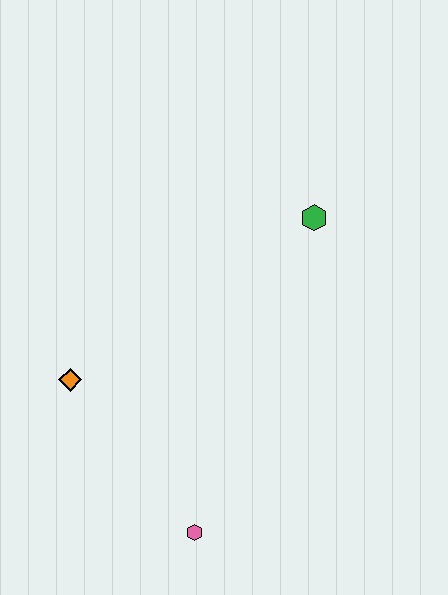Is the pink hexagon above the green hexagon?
No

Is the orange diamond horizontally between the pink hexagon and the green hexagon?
No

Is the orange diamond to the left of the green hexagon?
Yes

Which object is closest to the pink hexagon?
The orange diamond is closest to the pink hexagon.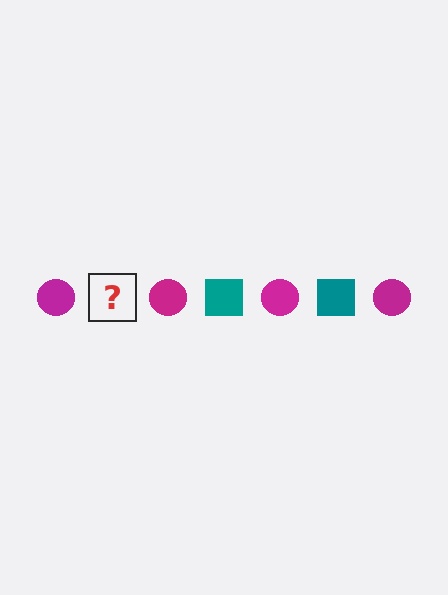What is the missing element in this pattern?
The missing element is a teal square.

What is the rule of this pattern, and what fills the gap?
The rule is that the pattern alternates between magenta circle and teal square. The gap should be filled with a teal square.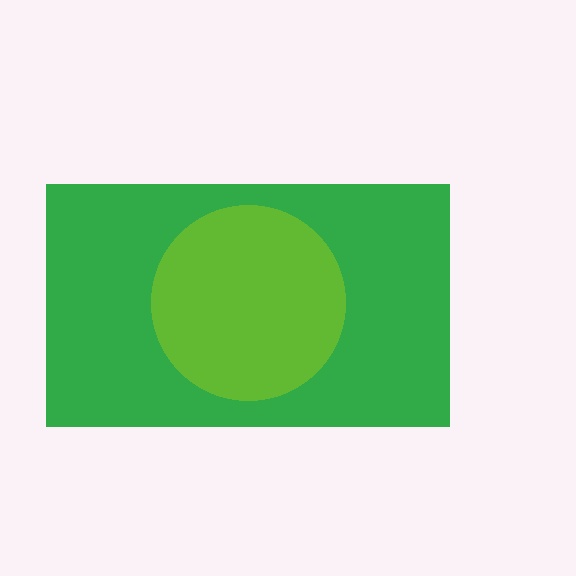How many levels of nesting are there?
2.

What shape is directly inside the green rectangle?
The lime circle.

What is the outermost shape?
The green rectangle.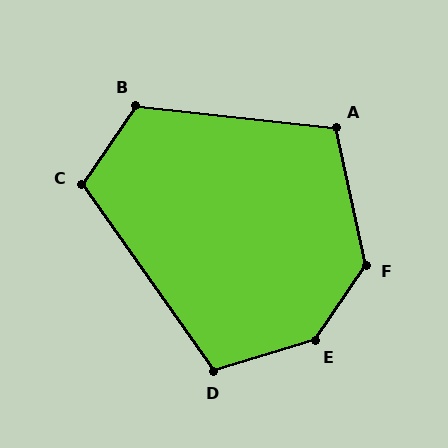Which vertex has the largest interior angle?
E, at approximately 141 degrees.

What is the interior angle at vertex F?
Approximately 134 degrees (obtuse).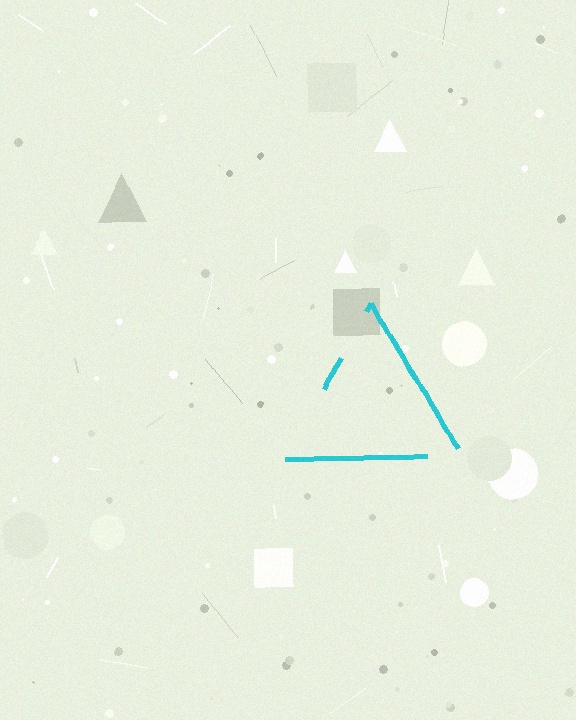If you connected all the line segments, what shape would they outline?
They would outline a triangle.